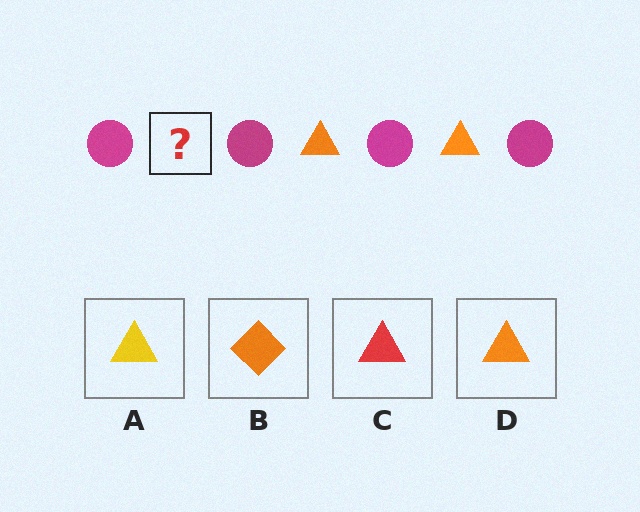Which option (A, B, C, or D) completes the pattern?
D.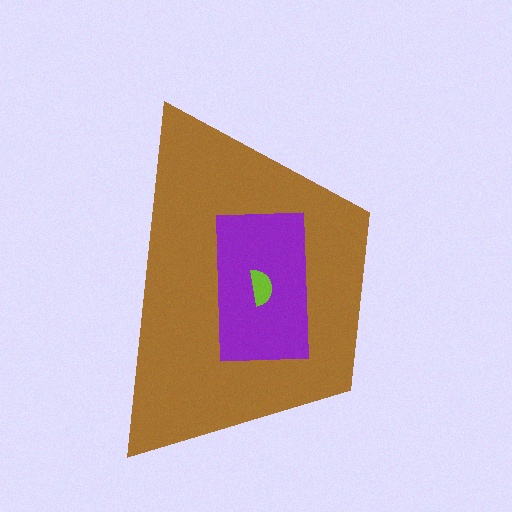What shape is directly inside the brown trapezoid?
The purple rectangle.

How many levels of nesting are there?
3.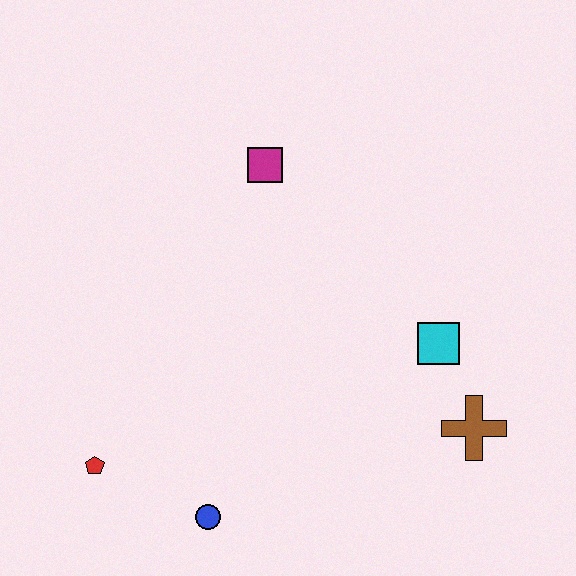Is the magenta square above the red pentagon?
Yes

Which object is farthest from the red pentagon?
The brown cross is farthest from the red pentagon.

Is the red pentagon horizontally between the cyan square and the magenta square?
No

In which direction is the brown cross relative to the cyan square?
The brown cross is below the cyan square.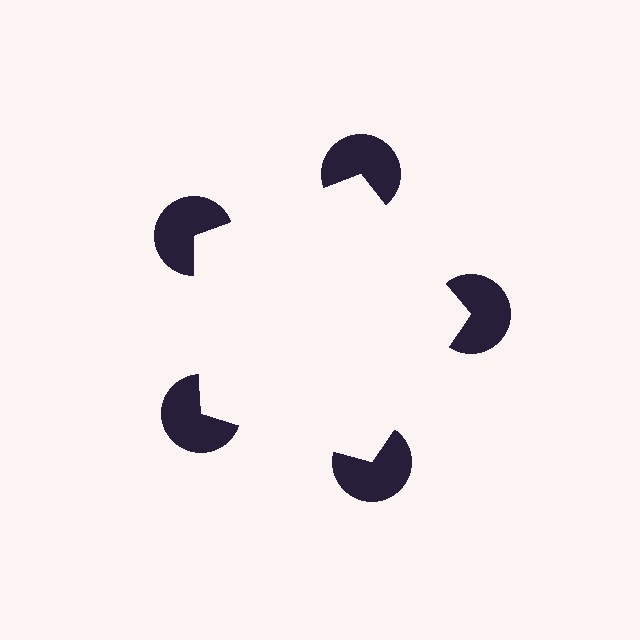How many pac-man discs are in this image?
There are 5 — one at each vertex of the illusory pentagon.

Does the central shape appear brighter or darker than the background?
It typically appears slightly brighter than the background, even though no actual brightness change is drawn.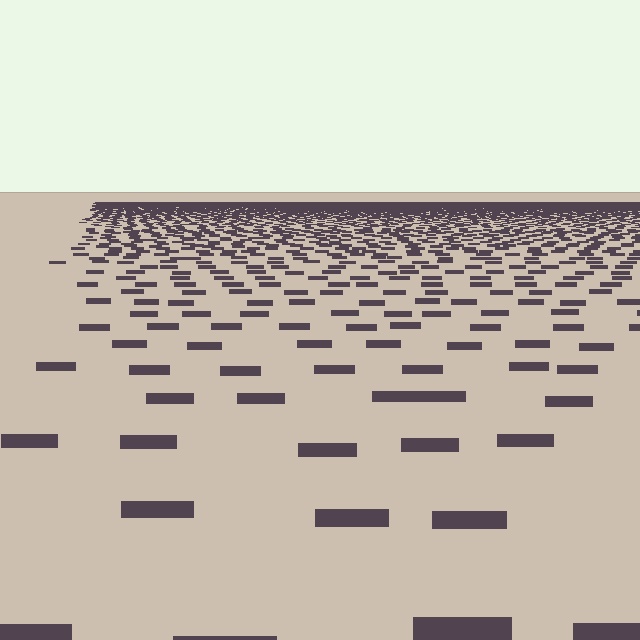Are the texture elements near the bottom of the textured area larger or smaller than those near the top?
Larger. Near the bottom, elements are closer to the viewer and appear at a bigger on-screen size.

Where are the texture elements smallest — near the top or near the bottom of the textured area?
Near the top.